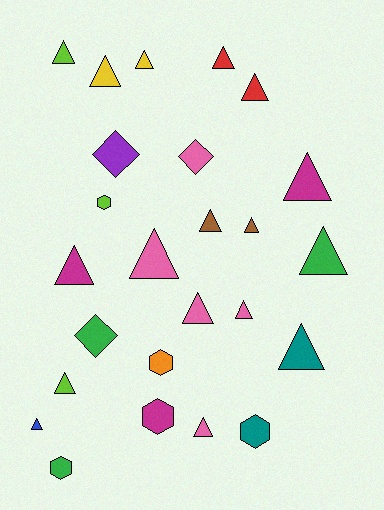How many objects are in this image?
There are 25 objects.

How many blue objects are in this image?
There is 1 blue object.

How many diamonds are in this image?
There are 3 diamonds.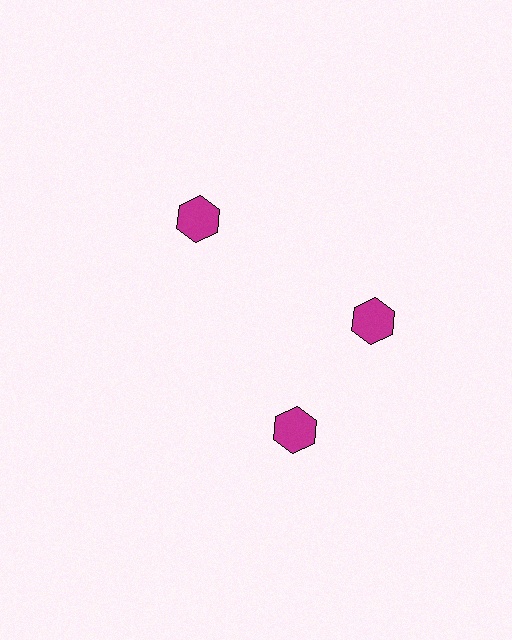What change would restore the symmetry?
The symmetry would be restored by rotating it back into even spacing with its neighbors so that all 3 hexagons sit at equal angles and equal distance from the center.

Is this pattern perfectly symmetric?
No. The 3 magenta hexagons are arranged in a ring, but one element near the 7 o'clock position is rotated out of alignment along the ring, breaking the 3-fold rotational symmetry.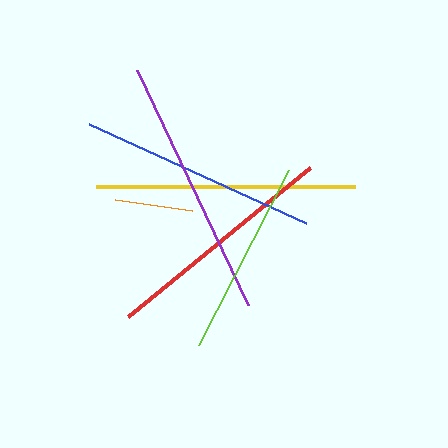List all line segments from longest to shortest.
From longest to shortest: purple, yellow, blue, red, lime, orange.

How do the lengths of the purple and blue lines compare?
The purple and blue lines are approximately the same length.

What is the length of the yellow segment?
The yellow segment is approximately 258 pixels long.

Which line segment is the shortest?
The orange line is the shortest at approximately 78 pixels.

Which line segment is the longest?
The purple line is the longest at approximately 259 pixels.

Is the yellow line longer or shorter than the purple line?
The purple line is longer than the yellow line.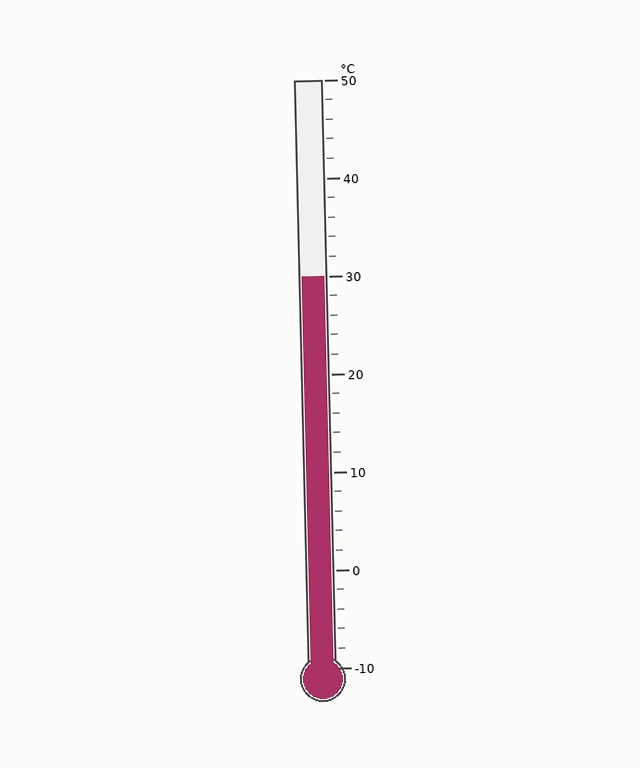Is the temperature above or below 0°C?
The temperature is above 0°C.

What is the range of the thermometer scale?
The thermometer scale ranges from -10°C to 50°C.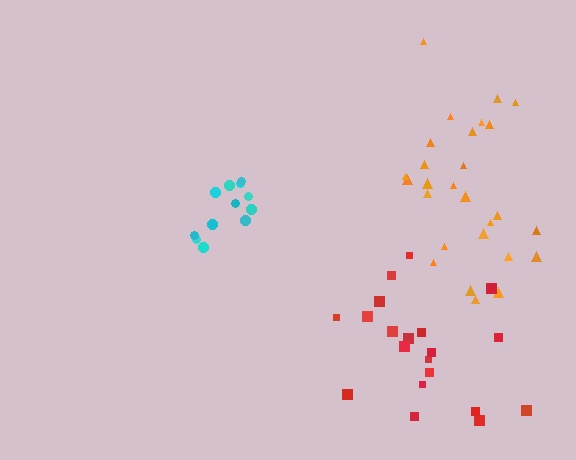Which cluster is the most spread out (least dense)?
Orange.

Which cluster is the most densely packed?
Cyan.